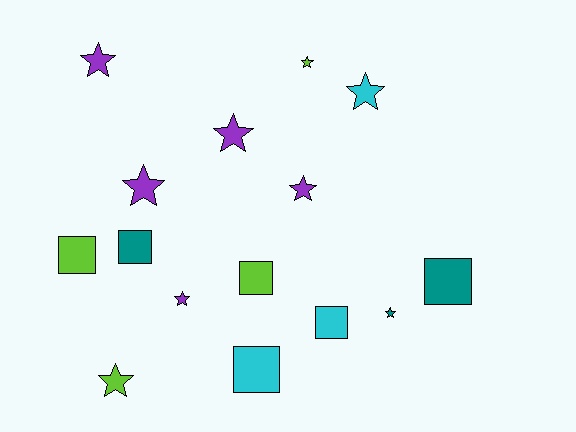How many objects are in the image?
There are 15 objects.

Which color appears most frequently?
Purple, with 5 objects.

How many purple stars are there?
There are 5 purple stars.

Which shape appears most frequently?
Star, with 9 objects.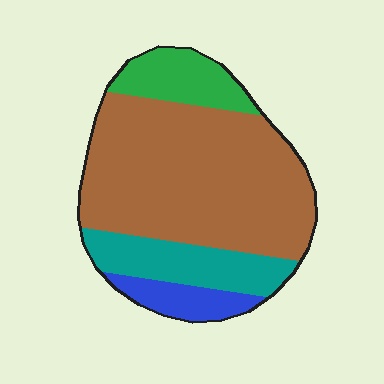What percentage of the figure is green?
Green covers roughly 15% of the figure.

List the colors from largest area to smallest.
From largest to smallest: brown, teal, green, blue.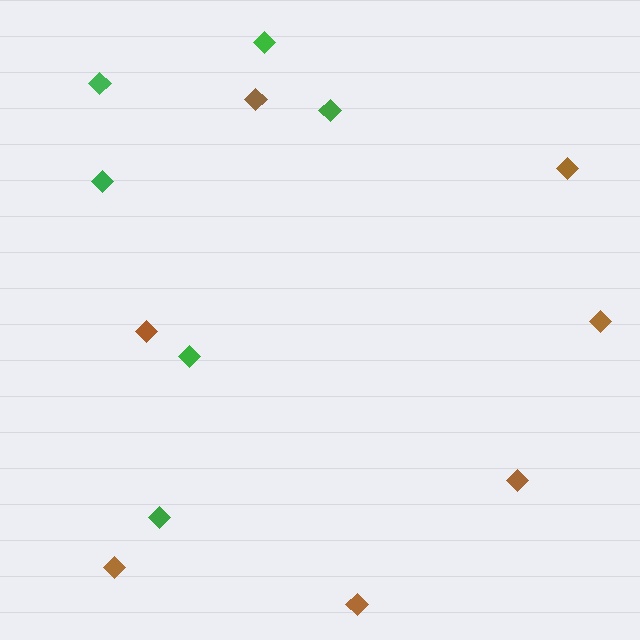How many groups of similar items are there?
There are 2 groups: one group of brown diamonds (7) and one group of green diamonds (6).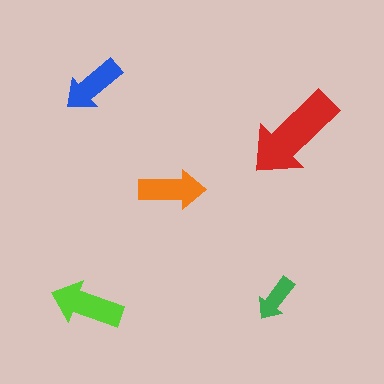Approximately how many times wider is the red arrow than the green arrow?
About 2 times wider.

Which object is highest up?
The blue arrow is topmost.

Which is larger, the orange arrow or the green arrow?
The orange one.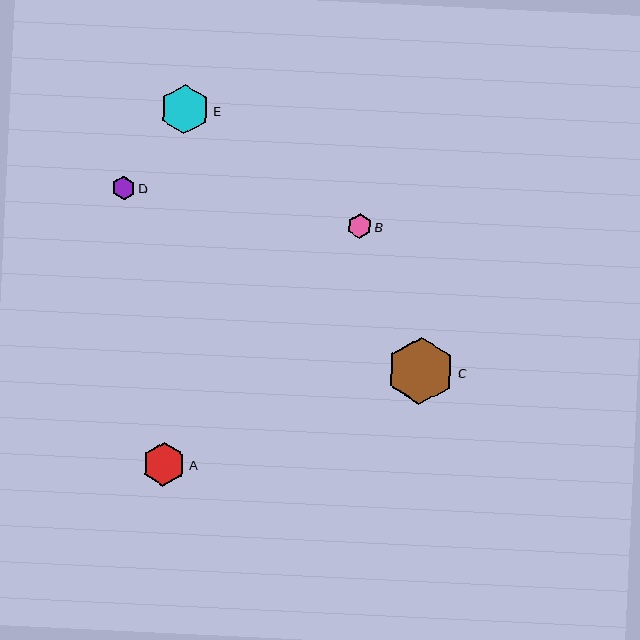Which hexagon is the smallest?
Hexagon D is the smallest with a size of approximately 24 pixels.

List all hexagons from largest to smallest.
From largest to smallest: C, E, A, B, D.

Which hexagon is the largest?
Hexagon C is the largest with a size of approximately 67 pixels.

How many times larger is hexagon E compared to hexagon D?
Hexagon E is approximately 2.1 times the size of hexagon D.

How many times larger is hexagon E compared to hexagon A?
Hexagon E is approximately 1.1 times the size of hexagon A.